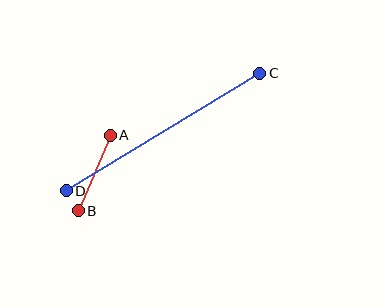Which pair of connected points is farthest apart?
Points C and D are farthest apart.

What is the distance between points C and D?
The distance is approximately 226 pixels.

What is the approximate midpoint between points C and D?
The midpoint is at approximately (163, 132) pixels.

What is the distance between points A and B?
The distance is approximately 82 pixels.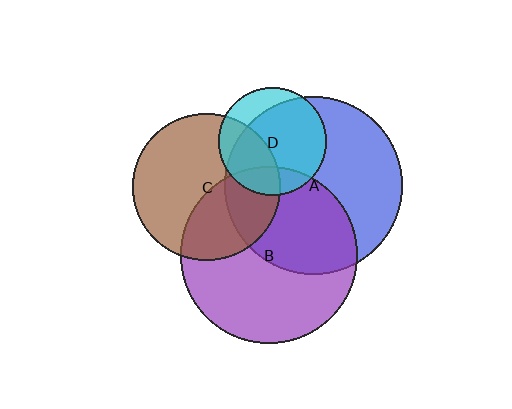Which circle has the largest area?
Circle A (blue).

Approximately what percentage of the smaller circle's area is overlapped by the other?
Approximately 75%.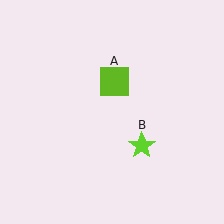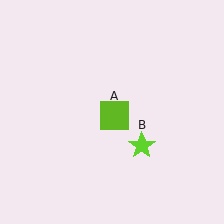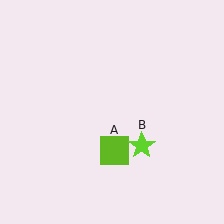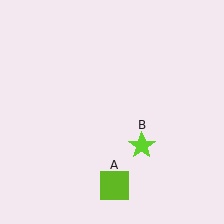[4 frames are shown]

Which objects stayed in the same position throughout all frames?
Lime star (object B) remained stationary.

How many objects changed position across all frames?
1 object changed position: lime square (object A).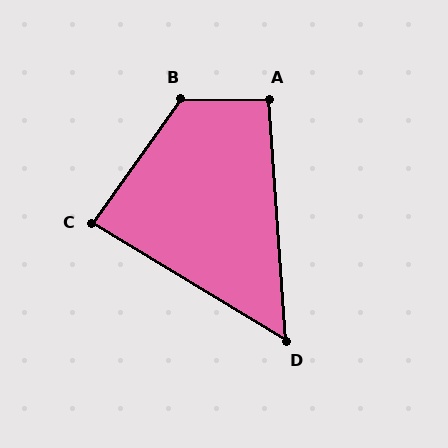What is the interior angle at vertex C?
Approximately 86 degrees (approximately right).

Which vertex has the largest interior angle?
B, at approximately 125 degrees.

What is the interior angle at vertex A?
Approximately 94 degrees (approximately right).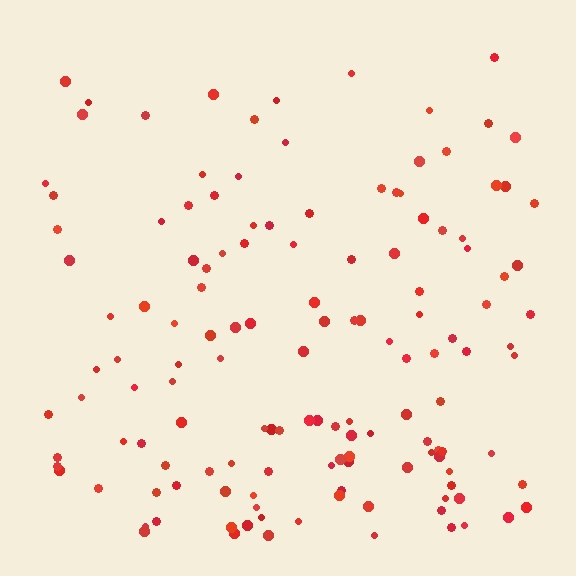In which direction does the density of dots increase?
From top to bottom, with the bottom side densest.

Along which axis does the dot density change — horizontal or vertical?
Vertical.